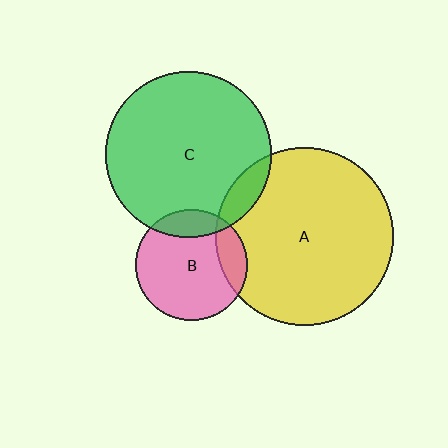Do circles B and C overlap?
Yes.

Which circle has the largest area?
Circle A (yellow).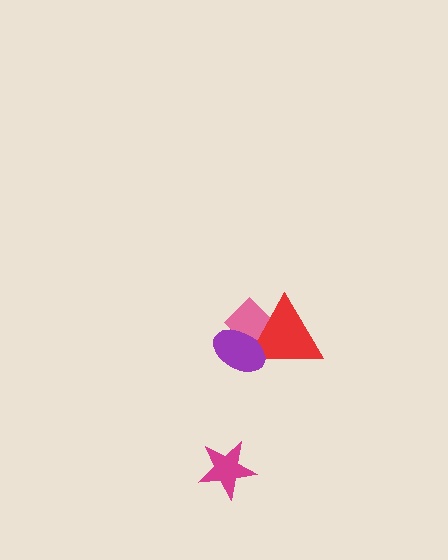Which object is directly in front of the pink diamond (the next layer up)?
The red triangle is directly in front of the pink diamond.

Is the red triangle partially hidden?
Yes, it is partially covered by another shape.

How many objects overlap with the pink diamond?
2 objects overlap with the pink diamond.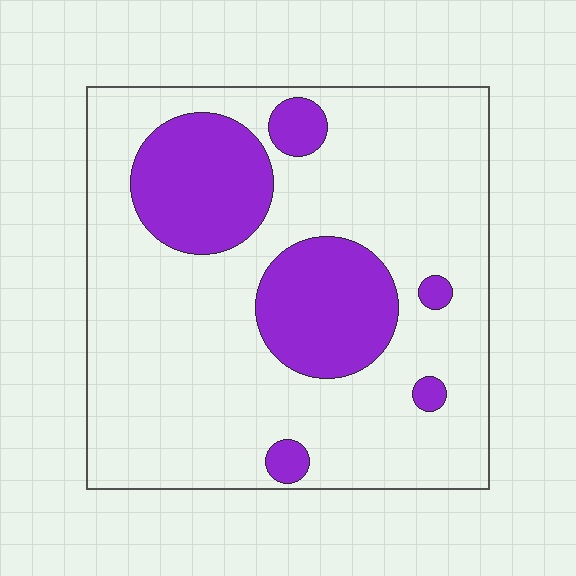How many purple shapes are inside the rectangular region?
6.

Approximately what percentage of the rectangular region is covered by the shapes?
Approximately 25%.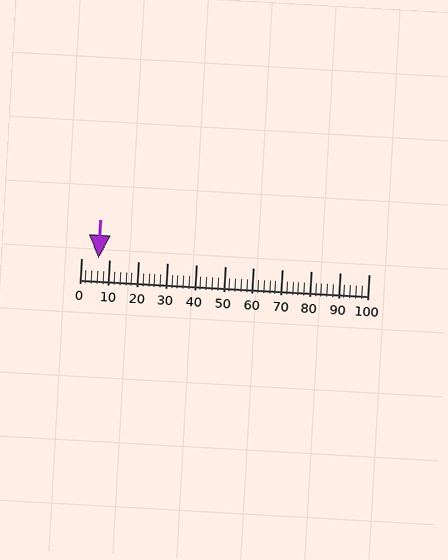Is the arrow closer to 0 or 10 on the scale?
The arrow is closer to 10.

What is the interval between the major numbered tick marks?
The major tick marks are spaced 10 units apart.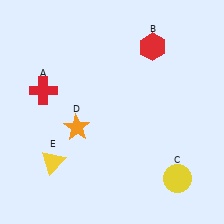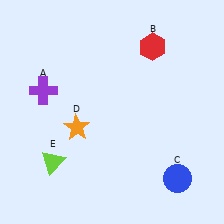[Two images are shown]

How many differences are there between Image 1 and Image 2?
There are 3 differences between the two images.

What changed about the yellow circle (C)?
In Image 1, C is yellow. In Image 2, it changed to blue.